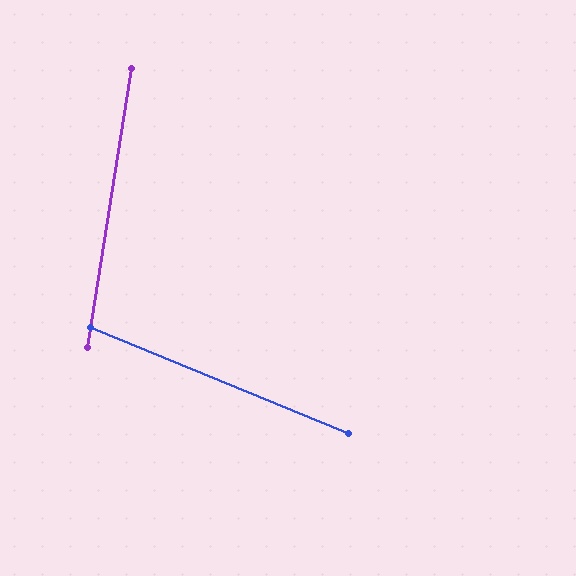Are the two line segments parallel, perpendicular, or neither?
Neither parallel nor perpendicular — they differ by about 77°.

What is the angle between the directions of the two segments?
Approximately 77 degrees.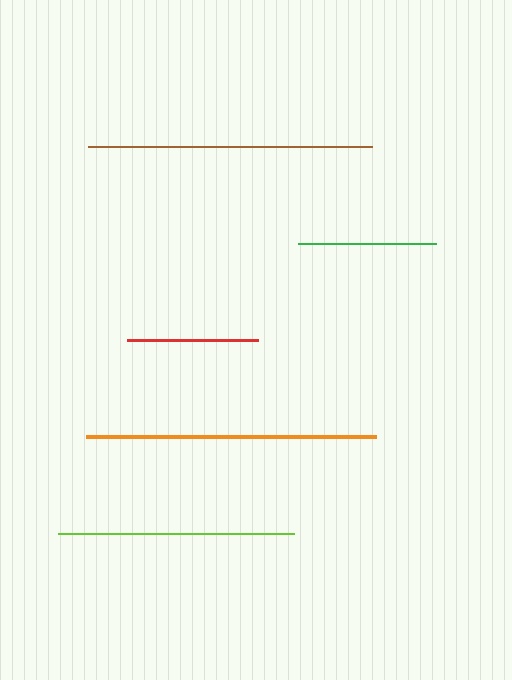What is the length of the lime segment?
The lime segment is approximately 236 pixels long.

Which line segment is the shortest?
The red line is the shortest at approximately 131 pixels.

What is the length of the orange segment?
The orange segment is approximately 290 pixels long.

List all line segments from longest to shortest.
From longest to shortest: orange, brown, lime, green, red.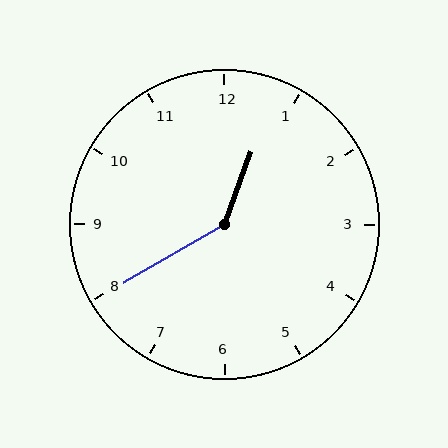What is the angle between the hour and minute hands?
Approximately 140 degrees.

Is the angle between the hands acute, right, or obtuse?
It is obtuse.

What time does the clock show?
12:40.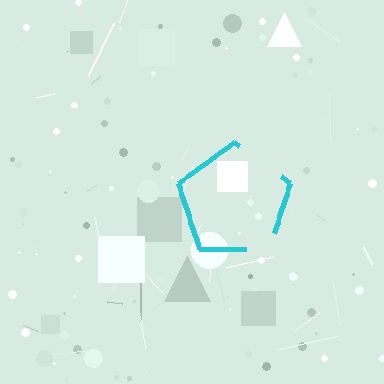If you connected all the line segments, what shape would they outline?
They would outline a pentagon.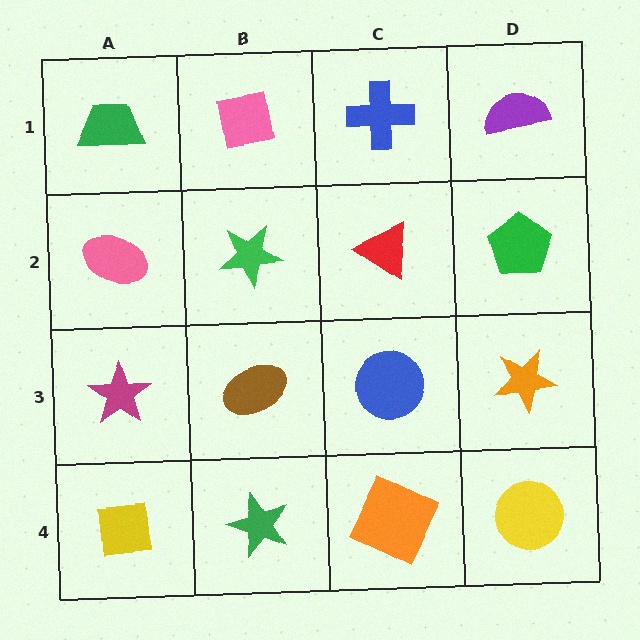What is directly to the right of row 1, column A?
A pink square.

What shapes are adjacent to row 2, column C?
A blue cross (row 1, column C), a blue circle (row 3, column C), a green star (row 2, column B), a green pentagon (row 2, column D).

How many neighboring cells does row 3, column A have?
3.